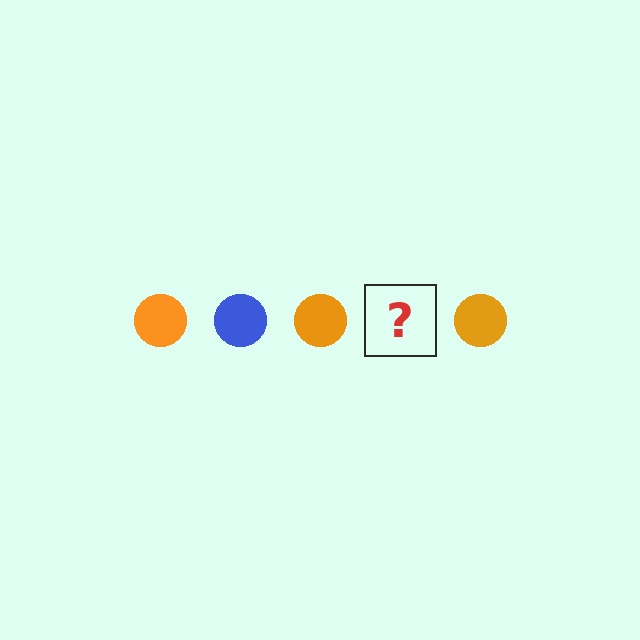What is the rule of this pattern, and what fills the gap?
The rule is that the pattern cycles through orange, blue circles. The gap should be filled with a blue circle.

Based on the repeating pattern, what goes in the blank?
The blank should be a blue circle.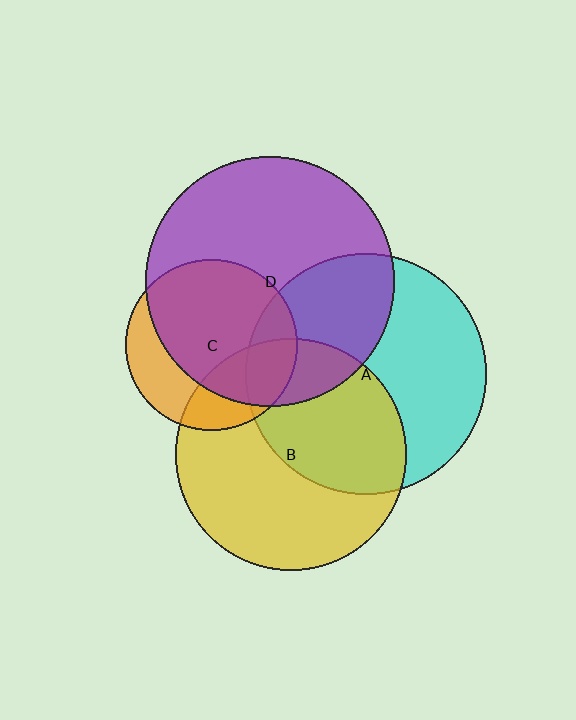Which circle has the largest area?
Circle D (purple).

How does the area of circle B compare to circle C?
Approximately 1.8 times.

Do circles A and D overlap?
Yes.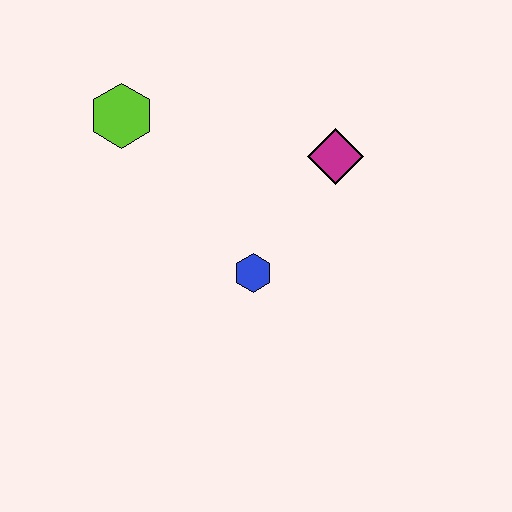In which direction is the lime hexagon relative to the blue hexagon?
The lime hexagon is above the blue hexagon.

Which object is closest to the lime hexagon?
The blue hexagon is closest to the lime hexagon.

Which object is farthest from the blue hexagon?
The lime hexagon is farthest from the blue hexagon.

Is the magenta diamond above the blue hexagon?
Yes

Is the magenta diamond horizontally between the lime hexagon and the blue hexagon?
No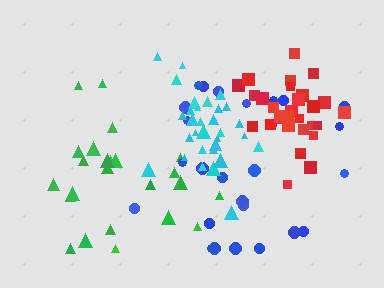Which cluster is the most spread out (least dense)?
Blue.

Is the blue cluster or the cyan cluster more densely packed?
Cyan.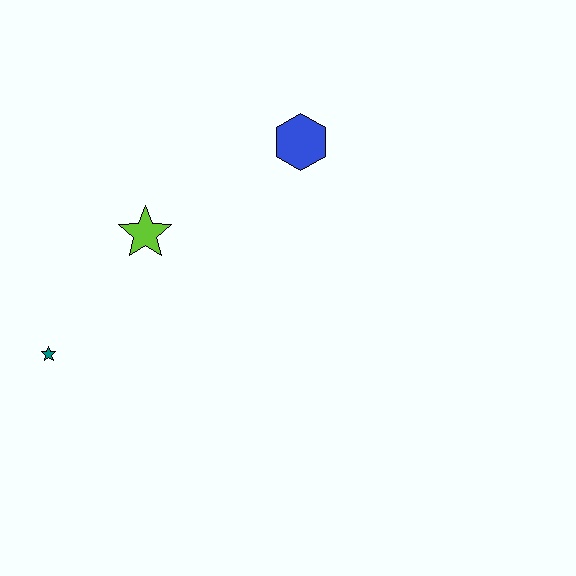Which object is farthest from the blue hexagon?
The teal star is farthest from the blue hexagon.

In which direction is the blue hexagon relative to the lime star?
The blue hexagon is to the right of the lime star.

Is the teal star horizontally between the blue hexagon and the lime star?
No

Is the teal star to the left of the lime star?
Yes